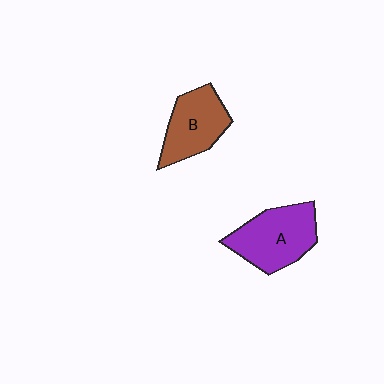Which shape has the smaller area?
Shape B (brown).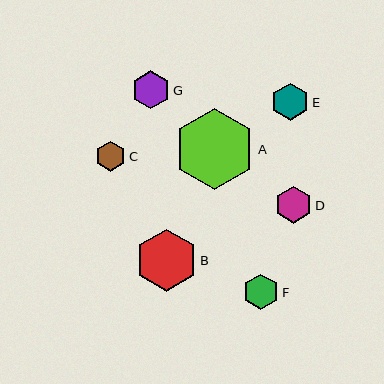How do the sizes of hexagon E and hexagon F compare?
Hexagon E and hexagon F are approximately the same size.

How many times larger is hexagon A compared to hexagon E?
Hexagon A is approximately 2.2 times the size of hexagon E.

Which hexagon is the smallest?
Hexagon C is the smallest with a size of approximately 30 pixels.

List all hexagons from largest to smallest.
From largest to smallest: A, B, G, E, D, F, C.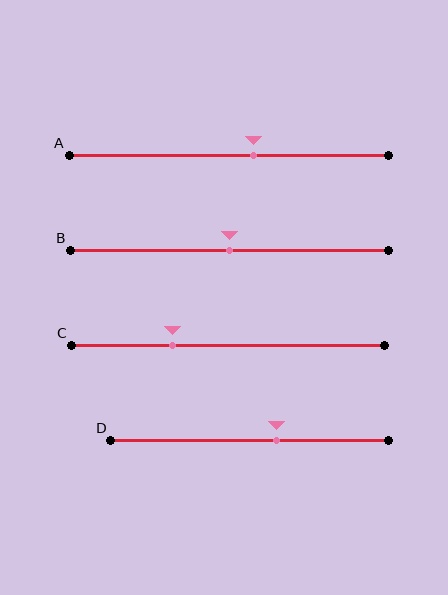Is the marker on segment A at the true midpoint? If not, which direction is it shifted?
No, the marker on segment A is shifted to the right by about 8% of the segment length.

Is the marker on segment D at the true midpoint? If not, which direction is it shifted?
No, the marker on segment D is shifted to the right by about 10% of the segment length.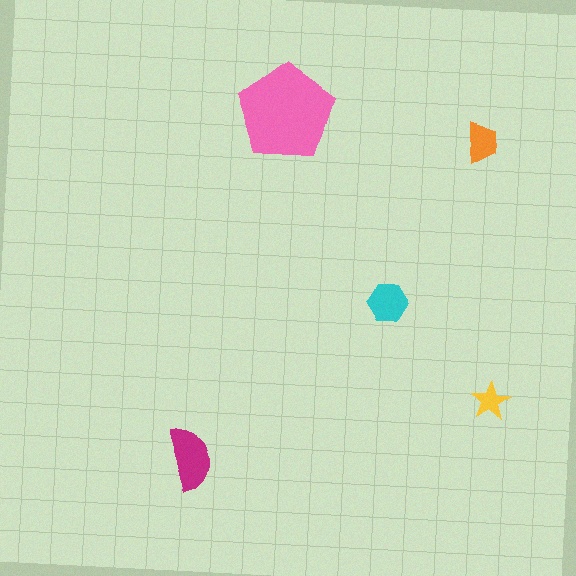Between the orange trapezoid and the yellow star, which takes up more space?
The orange trapezoid.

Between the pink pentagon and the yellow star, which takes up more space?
The pink pentagon.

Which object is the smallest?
The yellow star.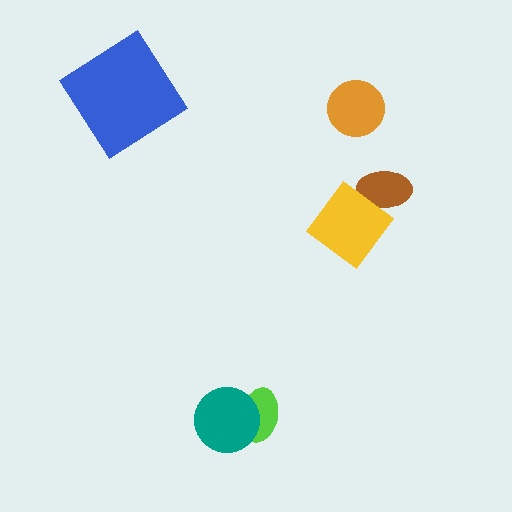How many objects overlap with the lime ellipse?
1 object overlaps with the lime ellipse.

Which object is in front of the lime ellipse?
The teal circle is in front of the lime ellipse.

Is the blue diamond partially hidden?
No, no other shape covers it.